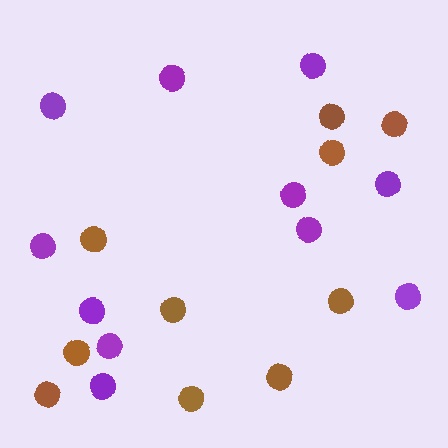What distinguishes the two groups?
There are 2 groups: one group of purple circles (11) and one group of brown circles (10).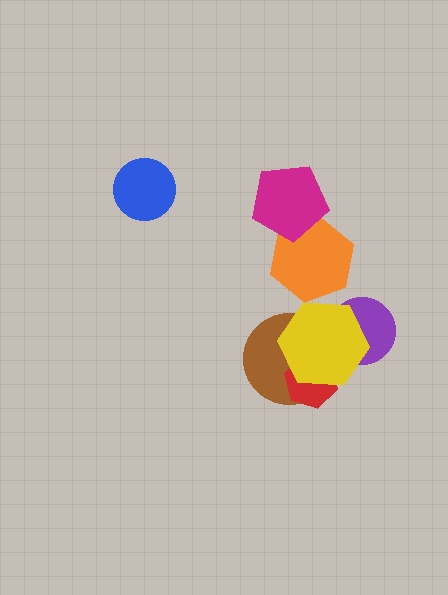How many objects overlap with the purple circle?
1 object overlaps with the purple circle.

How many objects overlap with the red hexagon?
2 objects overlap with the red hexagon.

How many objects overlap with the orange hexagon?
1 object overlaps with the orange hexagon.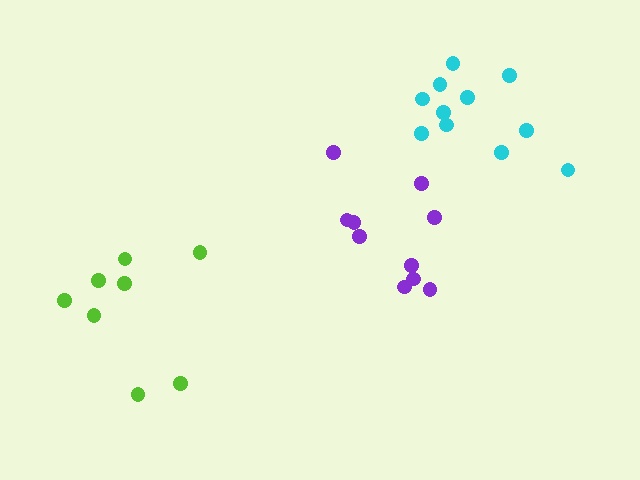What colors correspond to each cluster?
The clusters are colored: purple, lime, cyan.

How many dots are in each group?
Group 1: 10 dots, Group 2: 8 dots, Group 3: 11 dots (29 total).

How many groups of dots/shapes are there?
There are 3 groups.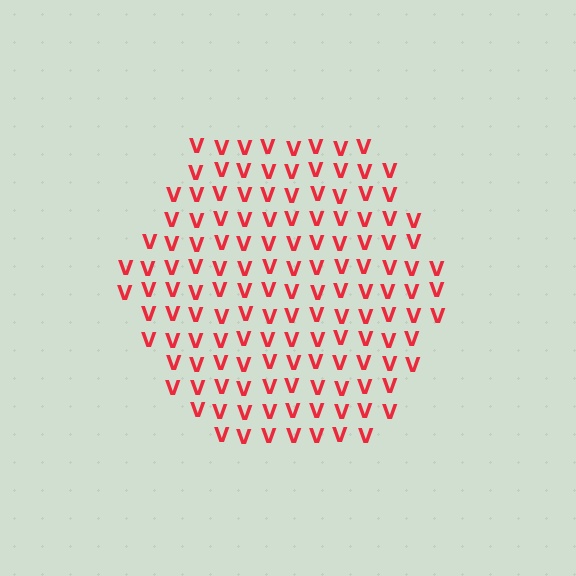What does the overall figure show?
The overall figure shows a hexagon.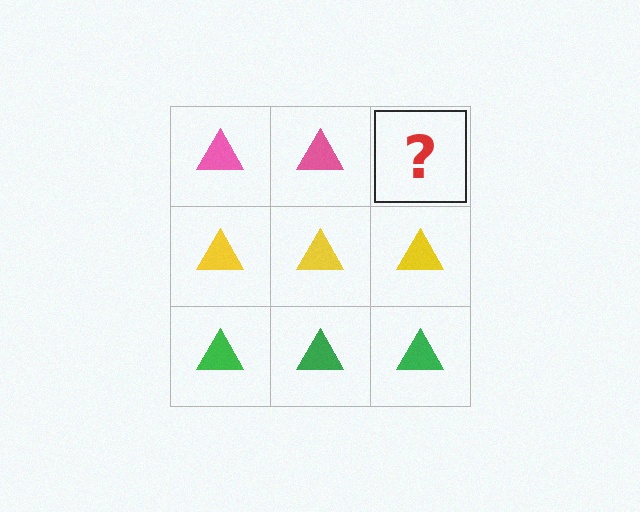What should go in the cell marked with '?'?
The missing cell should contain a pink triangle.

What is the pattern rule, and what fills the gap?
The rule is that each row has a consistent color. The gap should be filled with a pink triangle.